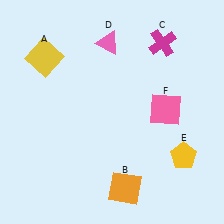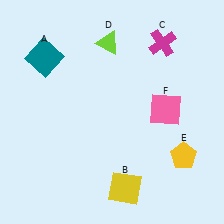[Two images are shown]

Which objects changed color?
A changed from yellow to teal. B changed from orange to yellow. D changed from pink to lime.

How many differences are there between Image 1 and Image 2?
There are 3 differences between the two images.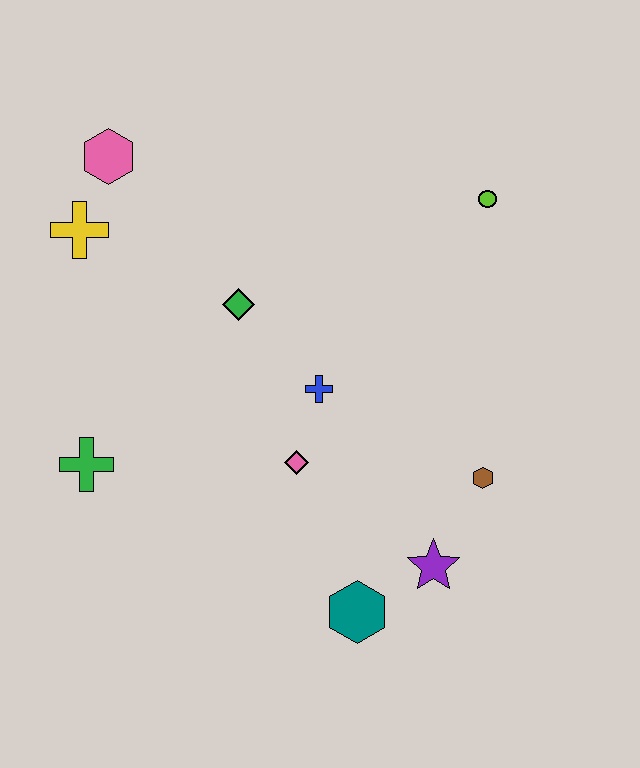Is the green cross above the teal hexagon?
Yes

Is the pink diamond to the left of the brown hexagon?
Yes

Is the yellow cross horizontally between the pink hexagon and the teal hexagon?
No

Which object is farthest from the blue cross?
The pink hexagon is farthest from the blue cross.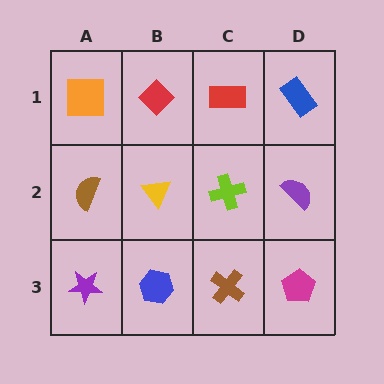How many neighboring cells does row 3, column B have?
3.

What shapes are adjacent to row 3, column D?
A purple semicircle (row 2, column D), a brown cross (row 3, column C).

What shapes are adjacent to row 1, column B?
A yellow triangle (row 2, column B), an orange square (row 1, column A), a red rectangle (row 1, column C).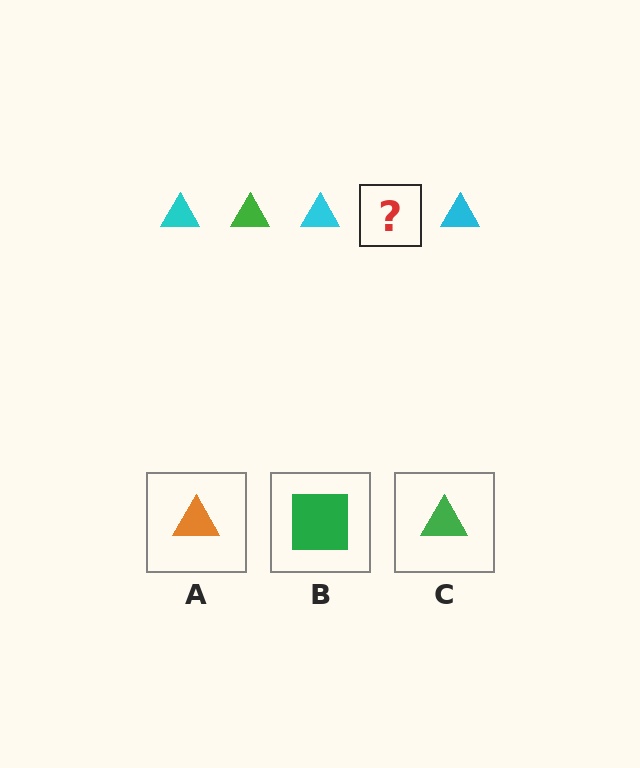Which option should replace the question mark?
Option C.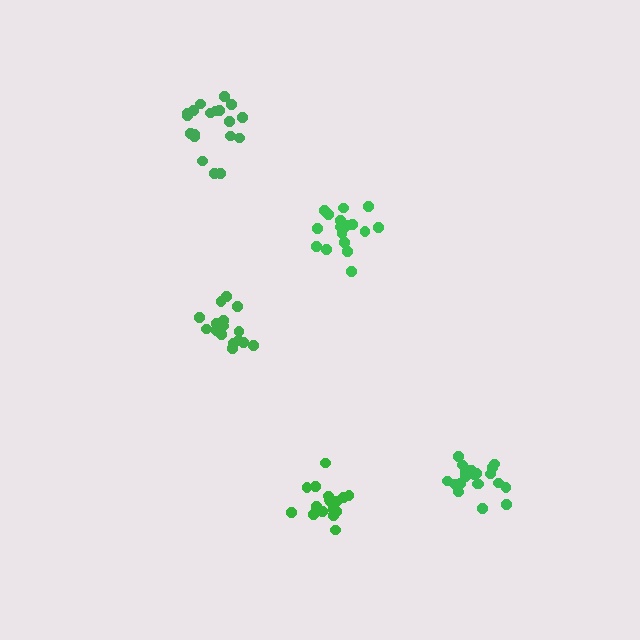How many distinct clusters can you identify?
There are 5 distinct clusters.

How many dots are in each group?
Group 1: 16 dots, Group 2: 18 dots, Group 3: 21 dots, Group 4: 19 dots, Group 5: 18 dots (92 total).